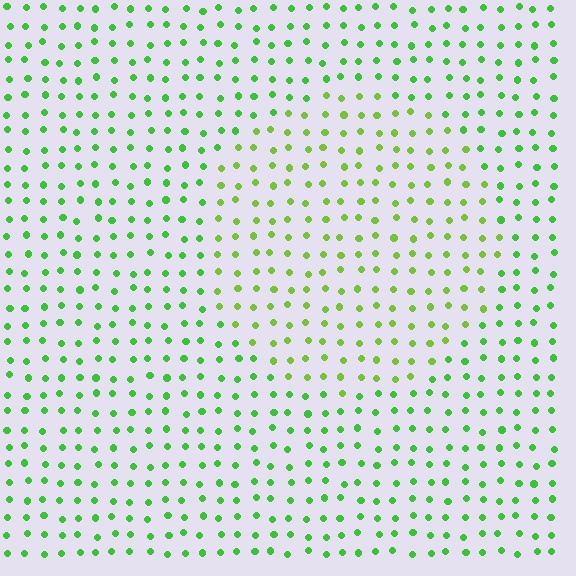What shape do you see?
I see a circle.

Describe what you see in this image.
The image is filled with small green elements in a uniform arrangement. A circle-shaped region is visible where the elements are tinted to a slightly different hue, forming a subtle color boundary.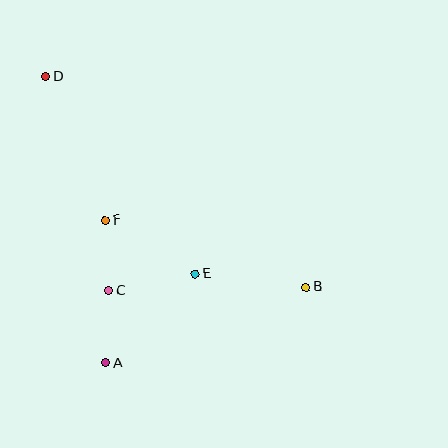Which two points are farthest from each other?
Points B and D are farthest from each other.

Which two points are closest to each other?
Points C and F are closest to each other.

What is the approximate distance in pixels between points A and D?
The distance between A and D is approximately 293 pixels.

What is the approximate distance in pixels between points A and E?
The distance between A and E is approximately 127 pixels.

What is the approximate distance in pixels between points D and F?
The distance between D and F is approximately 155 pixels.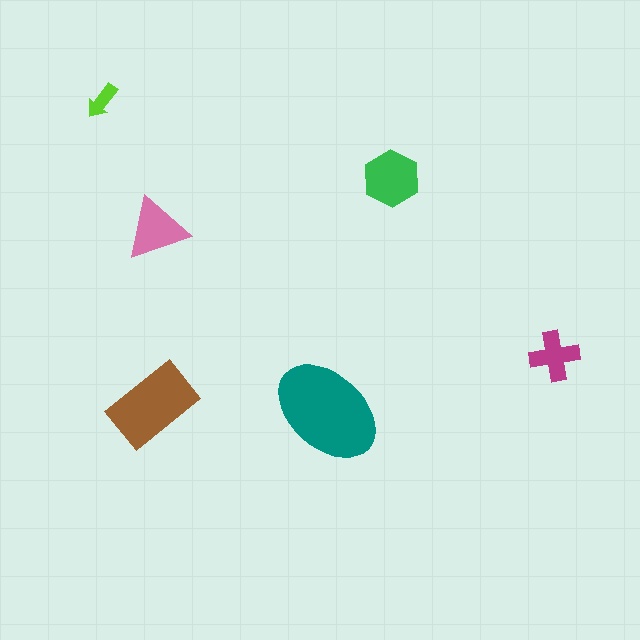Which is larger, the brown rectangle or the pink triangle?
The brown rectangle.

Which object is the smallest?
The lime arrow.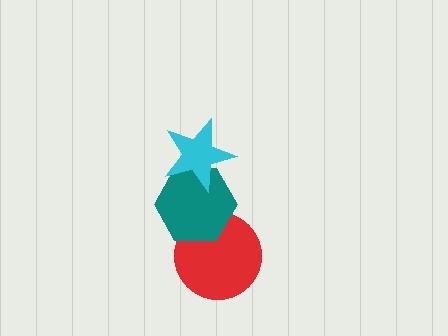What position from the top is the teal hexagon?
The teal hexagon is 2nd from the top.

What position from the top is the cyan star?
The cyan star is 1st from the top.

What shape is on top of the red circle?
The teal hexagon is on top of the red circle.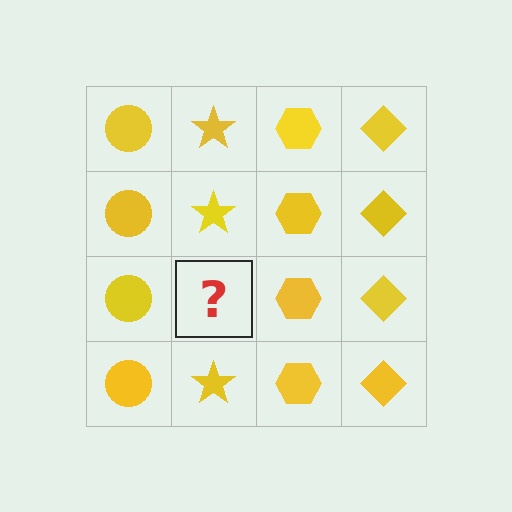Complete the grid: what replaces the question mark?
The question mark should be replaced with a yellow star.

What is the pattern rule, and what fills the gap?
The rule is that each column has a consistent shape. The gap should be filled with a yellow star.